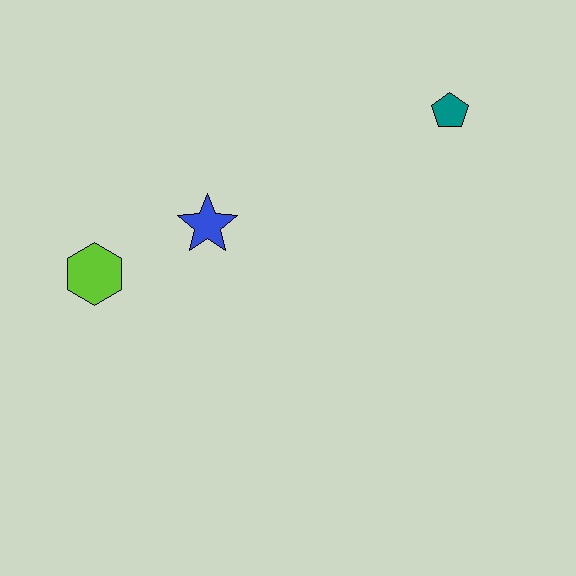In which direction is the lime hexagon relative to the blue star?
The lime hexagon is to the left of the blue star.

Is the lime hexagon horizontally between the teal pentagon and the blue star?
No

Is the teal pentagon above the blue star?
Yes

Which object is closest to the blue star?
The lime hexagon is closest to the blue star.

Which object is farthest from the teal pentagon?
The lime hexagon is farthest from the teal pentagon.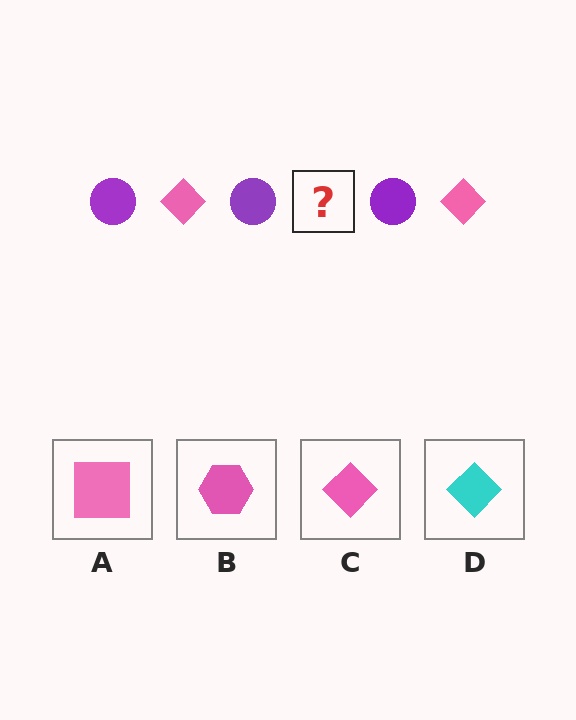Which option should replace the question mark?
Option C.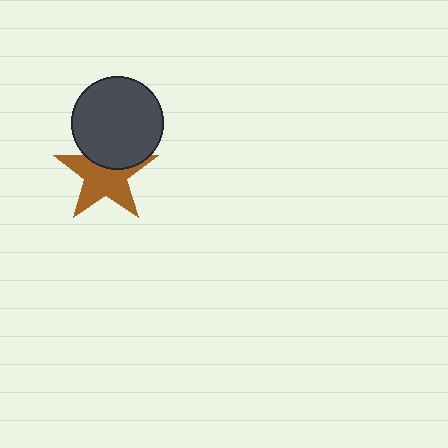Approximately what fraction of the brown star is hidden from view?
Roughly 33% of the brown star is hidden behind the dark gray circle.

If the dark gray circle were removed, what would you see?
You would see the complete brown star.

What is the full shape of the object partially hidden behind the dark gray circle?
The partially hidden object is a brown star.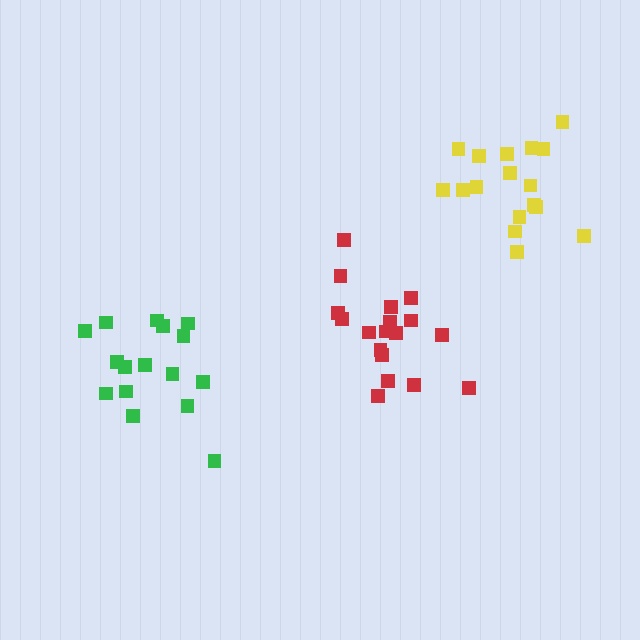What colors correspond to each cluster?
The clusters are colored: red, yellow, green.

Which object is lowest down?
The green cluster is bottommost.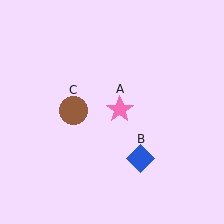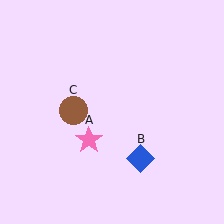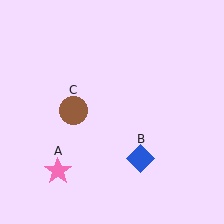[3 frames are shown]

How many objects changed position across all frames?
1 object changed position: pink star (object A).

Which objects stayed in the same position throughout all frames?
Blue diamond (object B) and brown circle (object C) remained stationary.